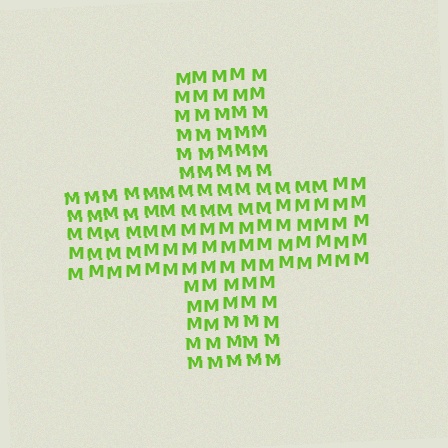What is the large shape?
The large shape is a cross.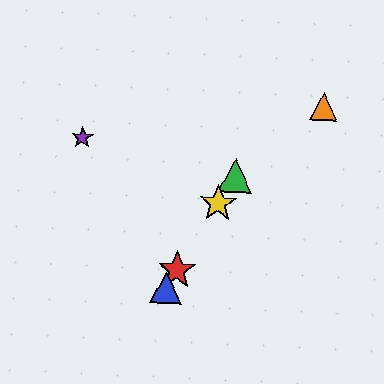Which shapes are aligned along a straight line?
The red star, the blue triangle, the green triangle, the yellow star are aligned along a straight line.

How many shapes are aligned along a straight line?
4 shapes (the red star, the blue triangle, the green triangle, the yellow star) are aligned along a straight line.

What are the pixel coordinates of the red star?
The red star is at (177, 270).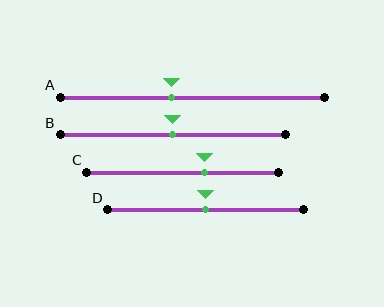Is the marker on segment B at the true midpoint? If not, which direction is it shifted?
Yes, the marker on segment B is at the true midpoint.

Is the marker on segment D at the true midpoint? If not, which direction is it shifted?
Yes, the marker on segment D is at the true midpoint.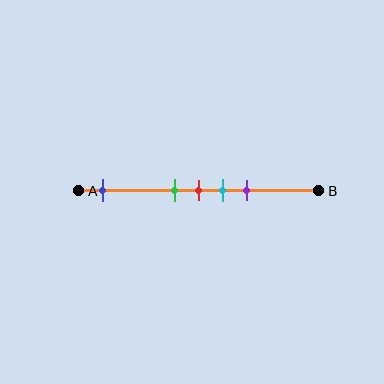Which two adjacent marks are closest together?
The green and red marks are the closest adjacent pair.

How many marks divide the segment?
There are 5 marks dividing the segment.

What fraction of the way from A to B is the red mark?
The red mark is approximately 50% (0.5) of the way from A to B.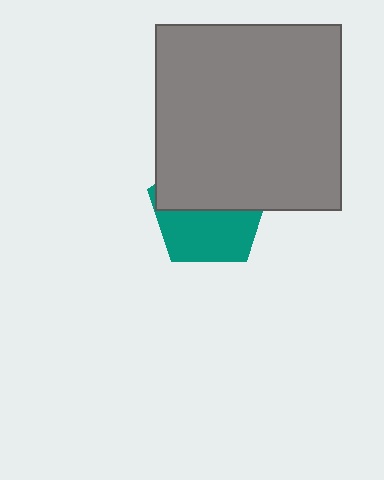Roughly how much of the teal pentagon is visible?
About half of it is visible (roughly 48%).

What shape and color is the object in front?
The object in front is a gray square.